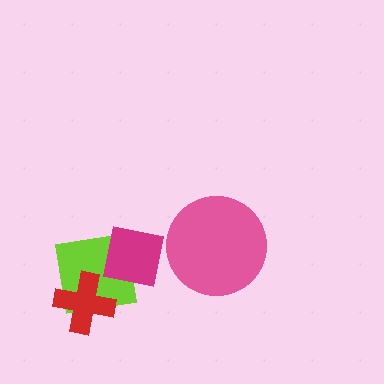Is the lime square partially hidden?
Yes, it is partially covered by another shape.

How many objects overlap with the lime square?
2 objects overlap with the lime square.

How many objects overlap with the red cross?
1 object overlaps with the red cross.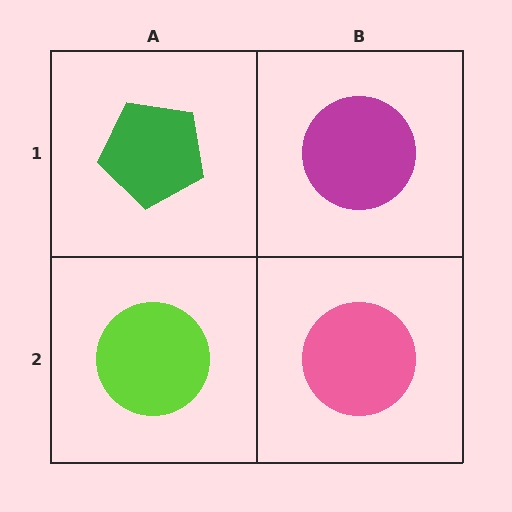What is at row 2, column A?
A lime circle.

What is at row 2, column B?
A pink circle.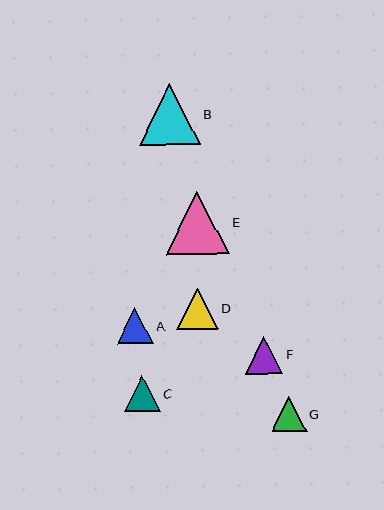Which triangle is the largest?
Triangle E is the largest with a size of approximately 63 pixels.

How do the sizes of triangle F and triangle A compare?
Triangle F and triangle A are approximately the same size.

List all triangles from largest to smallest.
From largest to smallest: E, B, D, F, C, A, G.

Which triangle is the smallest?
Triangle G is the smallest with a size of approximately 35 pixels.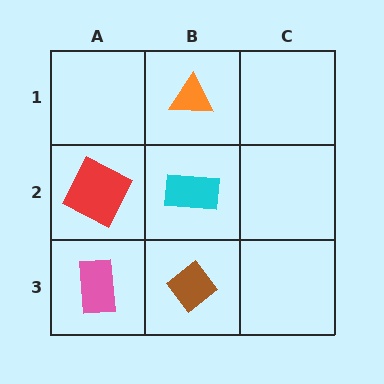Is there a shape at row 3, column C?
No, that cell is empty.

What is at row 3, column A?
A pink rectangle.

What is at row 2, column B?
A cyan rectangle.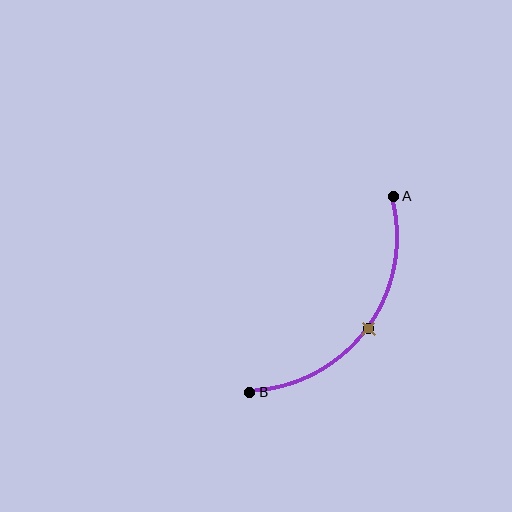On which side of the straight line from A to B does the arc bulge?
The arc bulges below and to the right of the straight line connecting A and B.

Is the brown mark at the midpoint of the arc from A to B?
Yes. The brown mark lies on the arc at equal arc-length from both A and B — it is the arc midpoint.